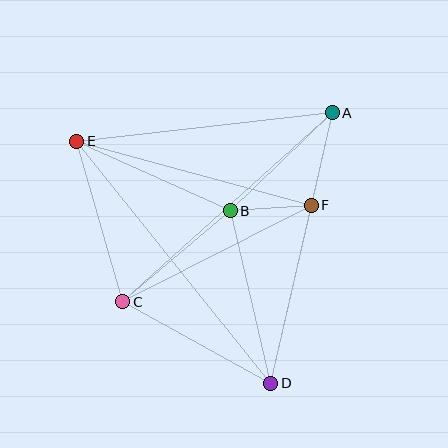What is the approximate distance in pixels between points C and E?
The distance between C and E is approximately 167 pixels.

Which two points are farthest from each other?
Points D and E are farthest from each other.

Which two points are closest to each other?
Points B and F are closest to each other.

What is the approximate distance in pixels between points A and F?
The distance between A and F is approximately 95 pixels.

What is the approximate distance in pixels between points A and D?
The distance between A and D is approximately 278 pixels.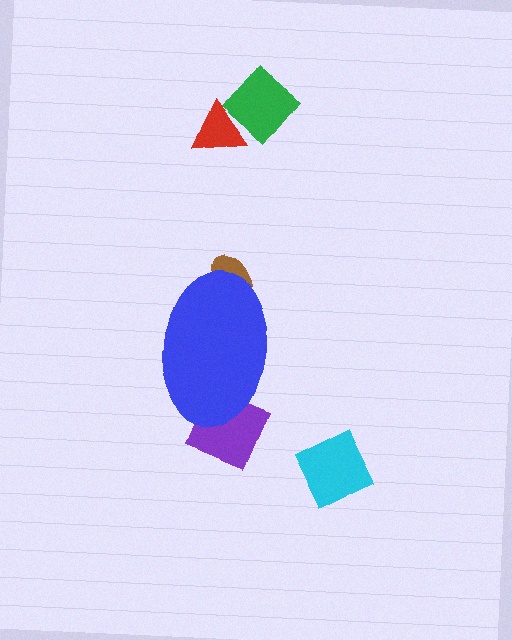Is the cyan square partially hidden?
No, the cyan square is fully visible.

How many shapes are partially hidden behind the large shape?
2 shapes are partially hidden.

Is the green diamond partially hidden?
No, the green diamond is fully visible.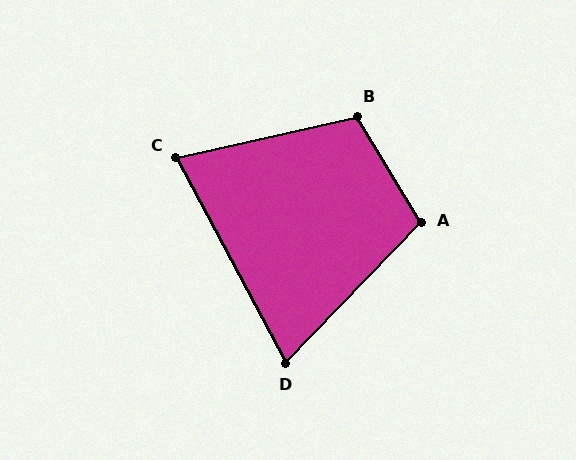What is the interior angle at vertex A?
Approximately 105 degrees (obtuse).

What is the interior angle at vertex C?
Approximately 75 degrees (acute).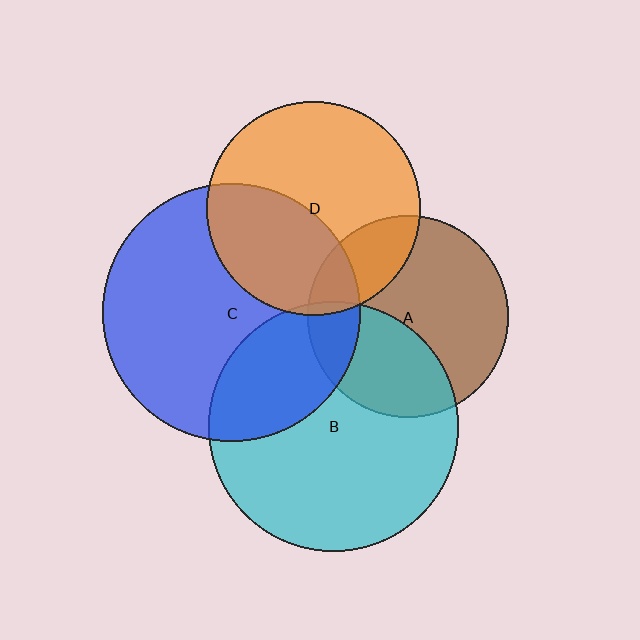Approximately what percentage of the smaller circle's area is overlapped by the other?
Approximately 35%.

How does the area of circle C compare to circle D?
Approximately 1.4 times.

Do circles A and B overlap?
Yes.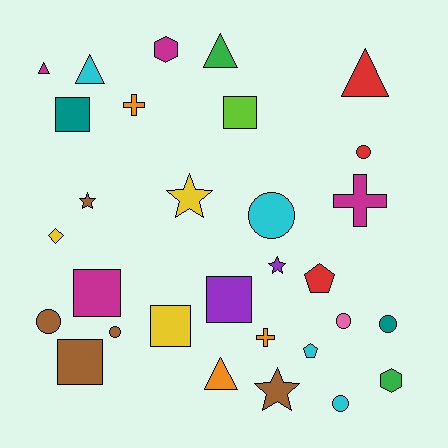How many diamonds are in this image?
There is 1 diamond.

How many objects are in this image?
There are 30 objects.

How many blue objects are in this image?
There are no blue objects.